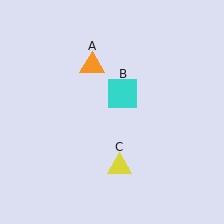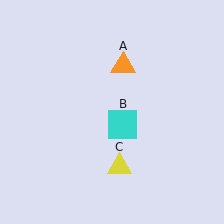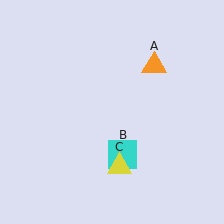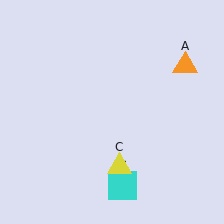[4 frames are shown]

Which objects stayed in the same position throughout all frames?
Yellow triangle (object C) remained stationary.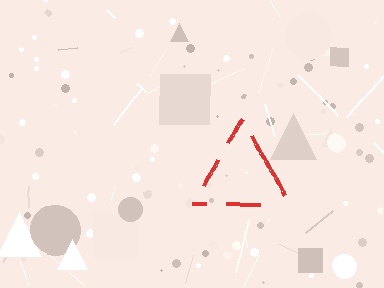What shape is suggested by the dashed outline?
The dashed outline suggests a triangle.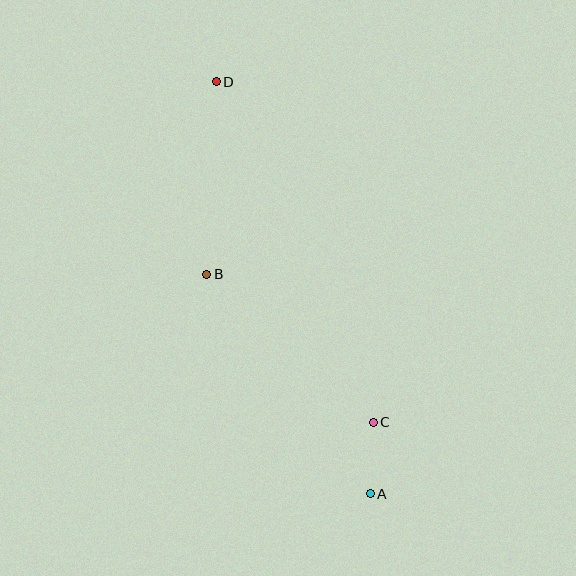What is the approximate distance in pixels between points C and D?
The distance between C and D is approximately 375 pixels.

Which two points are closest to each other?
Points A and C are closest to each other.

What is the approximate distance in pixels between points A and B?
The distance between A and B is approximately 274 pixels.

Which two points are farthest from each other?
Points A and D are farthest from each other.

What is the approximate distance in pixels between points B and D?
The distance between B and D is approximately 192 pixels.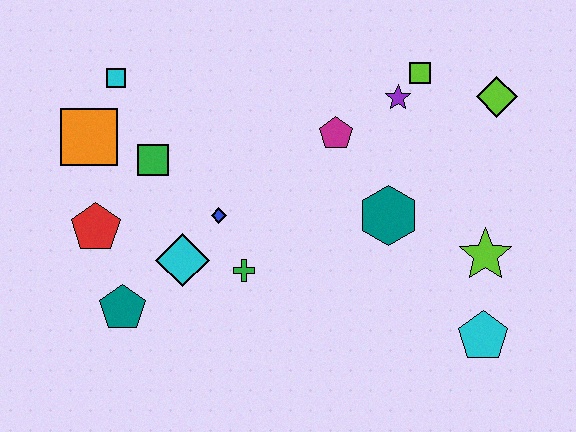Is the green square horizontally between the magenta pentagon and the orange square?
Yes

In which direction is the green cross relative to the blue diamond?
The green cross is below the blue diamond.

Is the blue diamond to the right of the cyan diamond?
Yes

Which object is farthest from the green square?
The cyan pentagon is farthest from the green square.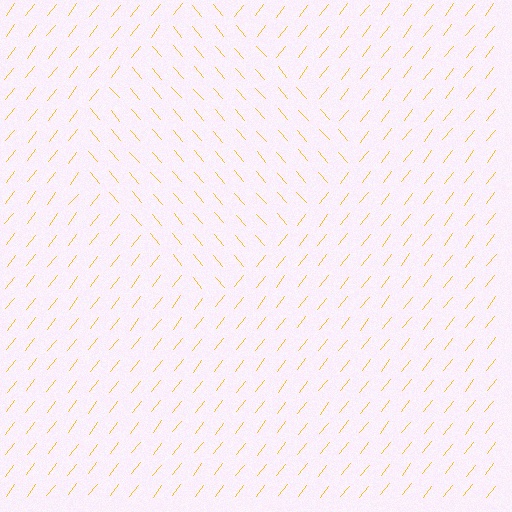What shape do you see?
I see a diamond.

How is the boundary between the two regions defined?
The boundary is defined purely by a change in line orientation (approximately 78 degrees difference). All lines are the same color and thickness.